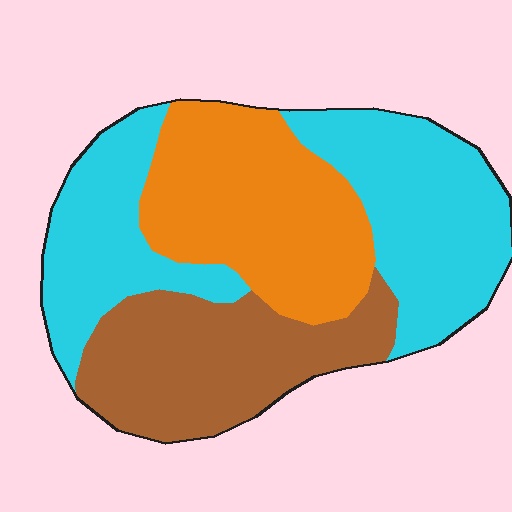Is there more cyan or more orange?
Cyan.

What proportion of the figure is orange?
Orange takes up about one third (1/3) of the figure.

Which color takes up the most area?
Cyan, at roughly 45%.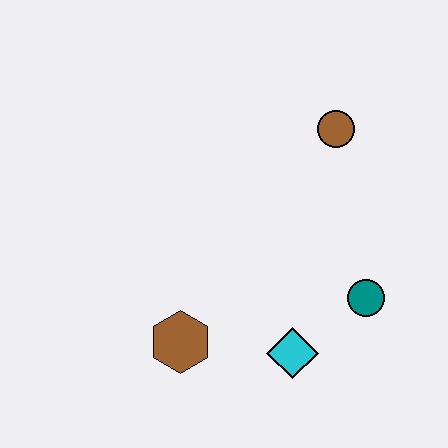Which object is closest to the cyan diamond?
The teal circle is closest to the cyan diamond.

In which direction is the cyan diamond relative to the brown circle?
The cyan diamond is below the brown circle.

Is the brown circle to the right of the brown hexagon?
Yes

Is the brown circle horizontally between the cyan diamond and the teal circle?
Yes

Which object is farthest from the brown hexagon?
The brown circle is farthest from the brown hexagon.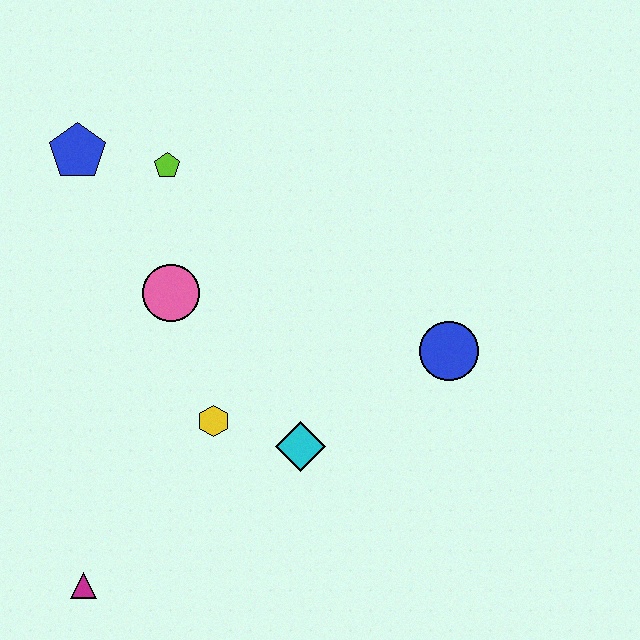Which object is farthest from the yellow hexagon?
The blue pentagon is farthest from the yellow hexagon.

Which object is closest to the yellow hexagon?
The cyan diamond is closest to the yellow hexagon.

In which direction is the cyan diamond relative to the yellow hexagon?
The cyan diamond is to the right of the yellow hexagon.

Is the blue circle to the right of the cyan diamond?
Yes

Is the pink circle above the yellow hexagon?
Yes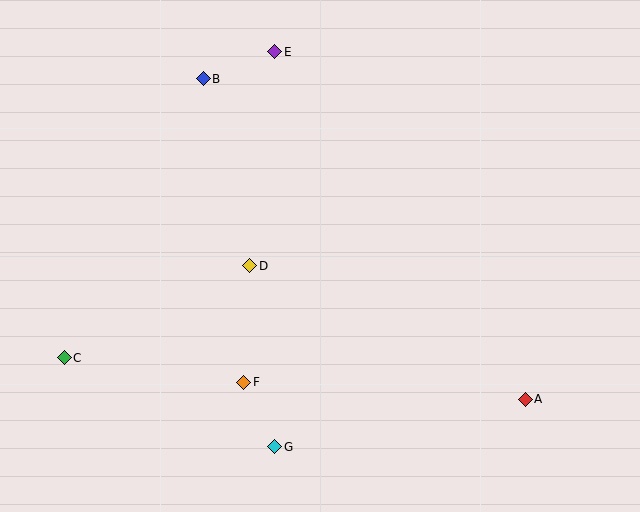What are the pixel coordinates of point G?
Point G is at (275, 447).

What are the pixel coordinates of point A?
Point A is at (525, 399).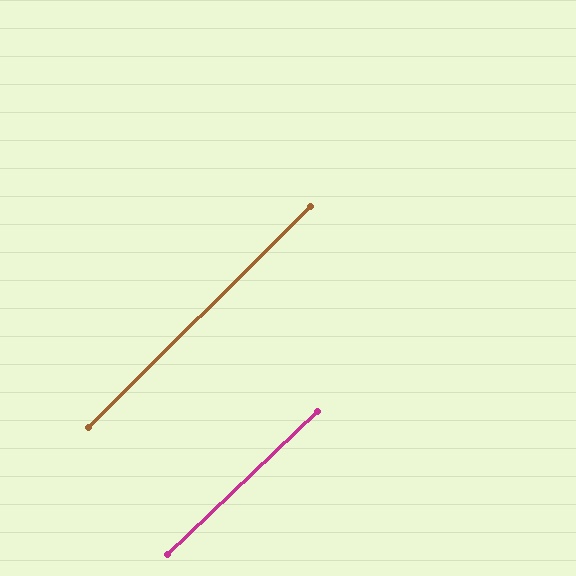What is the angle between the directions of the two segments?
Approximately 1 degree.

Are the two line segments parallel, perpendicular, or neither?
Parallel — their directions differ by only 1.2°.